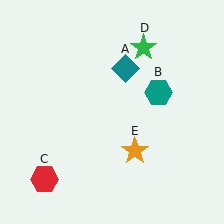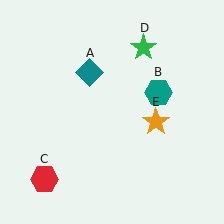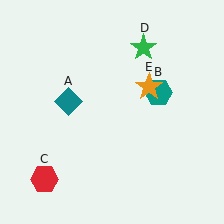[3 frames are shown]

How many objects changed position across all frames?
2 objects changed position: teal diamond (object A), orange star (object E).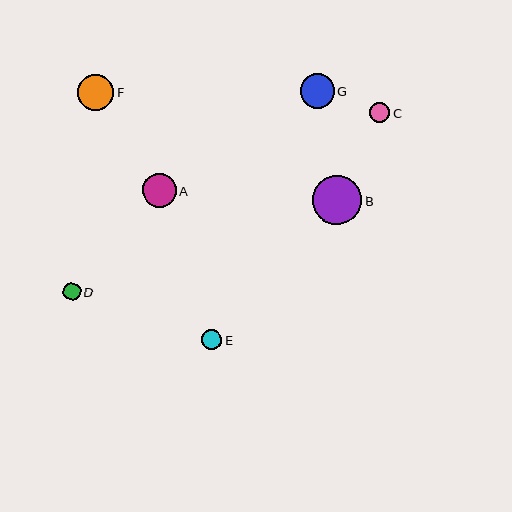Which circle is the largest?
Circle B is the largest with a size of approximately 50 pixels.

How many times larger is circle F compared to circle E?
Circle F is approximately 1.8 times the size of circle E.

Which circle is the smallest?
Circle D is the smallest with a size of approximately 18 pixels.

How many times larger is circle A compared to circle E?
Circle A is approximately 1.7 times the size of circle E.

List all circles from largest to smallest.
From largest to smallest: B, F, G, A, E, C, D.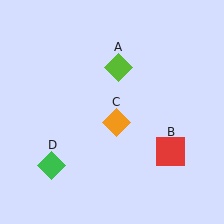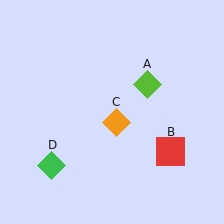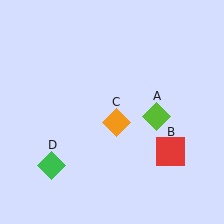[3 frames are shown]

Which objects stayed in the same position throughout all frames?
Red square (object B) and orange diamond (object C) and green diamond (object D) remained stationary.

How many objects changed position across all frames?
1 object changed position: lime diamond (object A).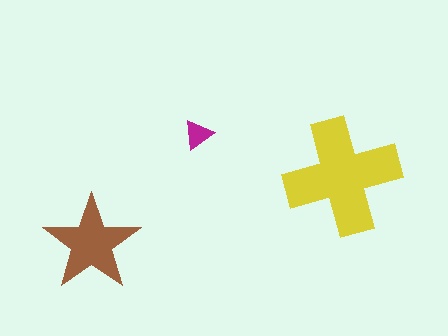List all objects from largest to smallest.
The yellow cross, the brown star, the magenta triangle.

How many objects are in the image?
There are 3 objects in the image.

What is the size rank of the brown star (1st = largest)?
2nd.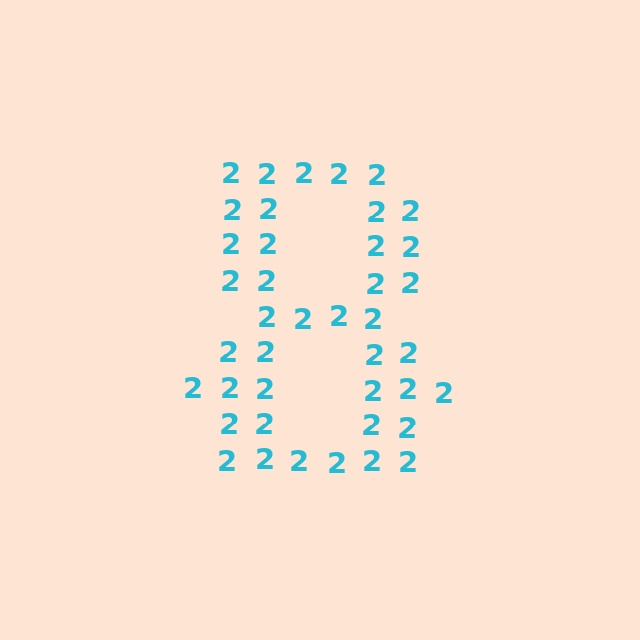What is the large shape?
The large shape is the digit 8.